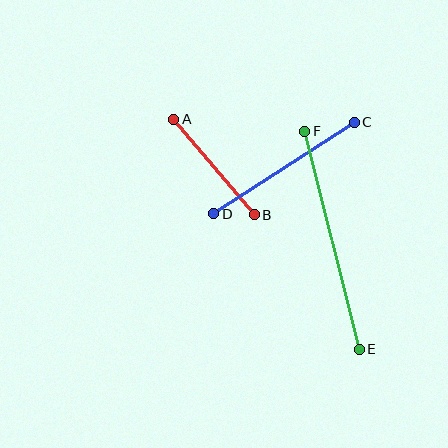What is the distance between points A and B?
The distance is approximately 125 pixels.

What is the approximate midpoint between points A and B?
The midpoint is at approximately (214, 167) pixels.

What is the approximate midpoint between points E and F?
The midpoint is at approximately (332, 240) pixels.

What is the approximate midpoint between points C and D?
The midpoint is at approximately (284, 168) pixels.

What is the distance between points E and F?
The distance is approximately 224 pixels.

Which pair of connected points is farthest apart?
Points E and F are farthest apart.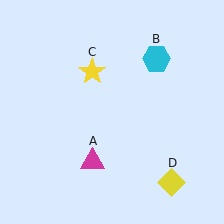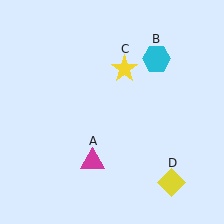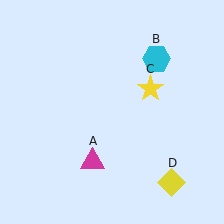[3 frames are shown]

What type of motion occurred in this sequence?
The yellow star (object C) rotated clockwise around the center of the scene.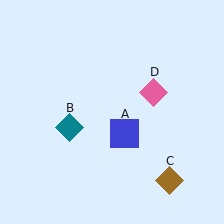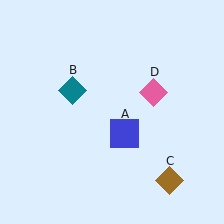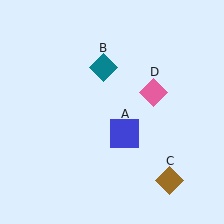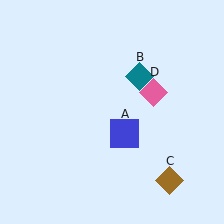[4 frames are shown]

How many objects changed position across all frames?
1 object changed position: teal diamond (object B).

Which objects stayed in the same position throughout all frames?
Blue square (object A) and brown diamond (object C) and pink diamond (object D) remained stationary.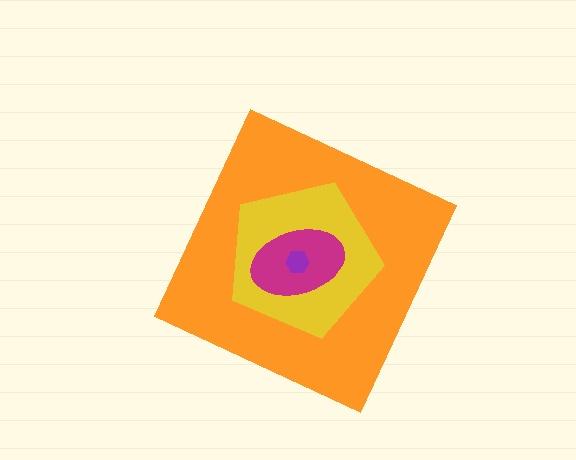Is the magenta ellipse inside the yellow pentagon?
Yes.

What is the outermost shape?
The orange diamond.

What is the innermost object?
The purple hexagon.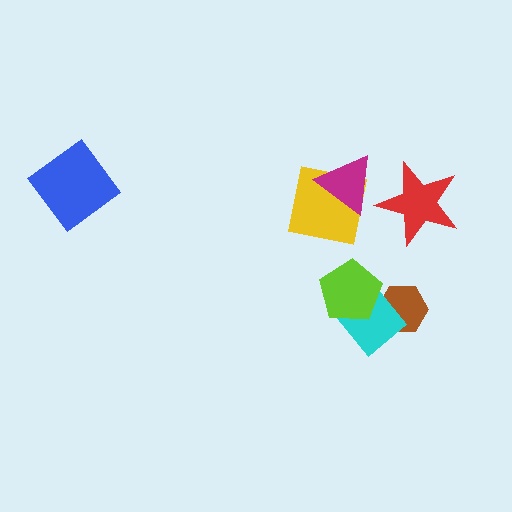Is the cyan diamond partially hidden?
Yes, it is partially covered by another shape.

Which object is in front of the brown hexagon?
The cyan diamond is in front of the brown hexagon.